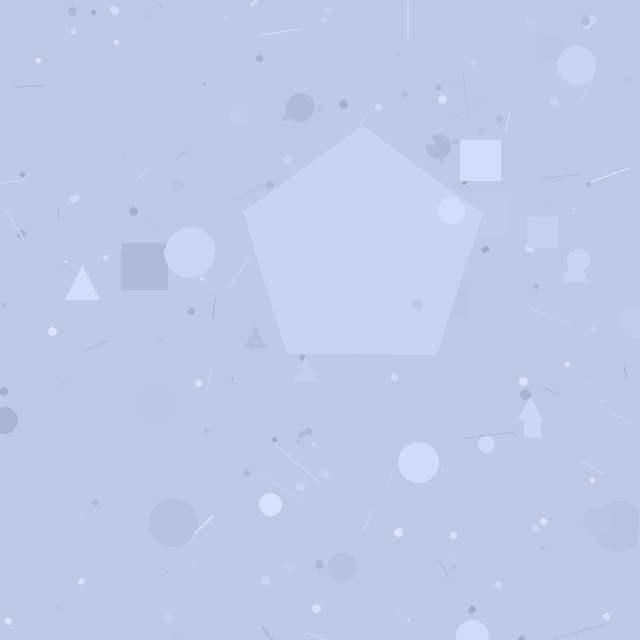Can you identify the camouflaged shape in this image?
The camouflaged shape is a pentagon.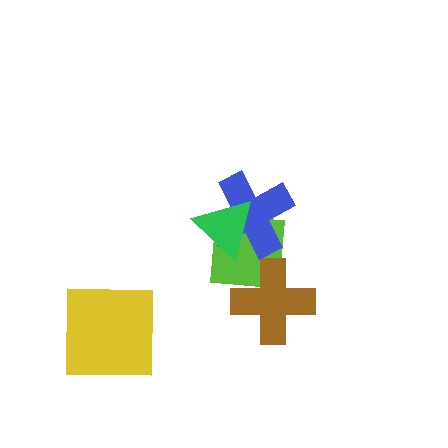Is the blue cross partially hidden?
Yes, it is partially covered by another shape.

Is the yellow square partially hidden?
No, no other shape covers it.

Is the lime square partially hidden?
Yes, it is partially covered by another shape.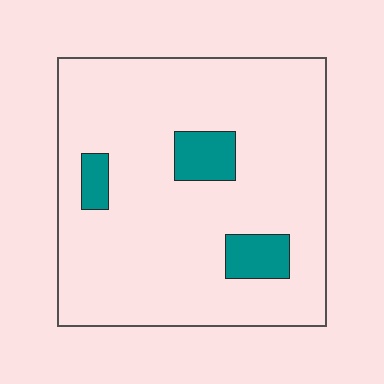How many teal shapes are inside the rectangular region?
3.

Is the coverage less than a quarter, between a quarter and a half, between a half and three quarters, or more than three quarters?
Less than a quarter.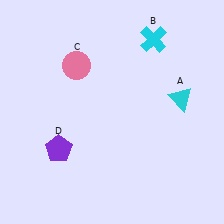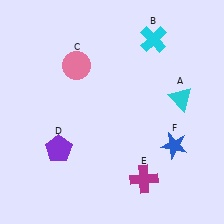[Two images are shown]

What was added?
A magenta cross (E), a blue star (F) were added in Image 2.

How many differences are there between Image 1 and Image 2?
There are 2 differences between the two images.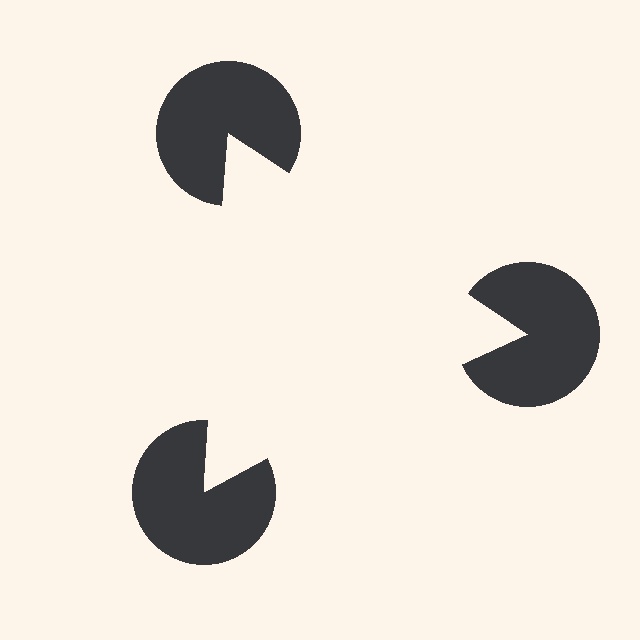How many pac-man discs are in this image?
There are 3 — one at each vertex of the illusory triangle.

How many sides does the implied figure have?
3 sides.